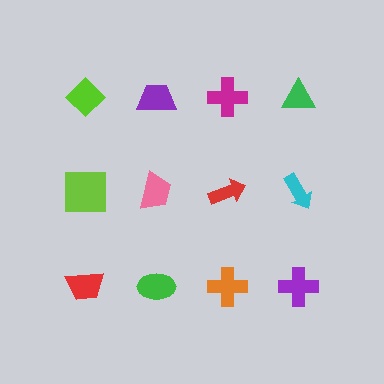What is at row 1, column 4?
A green triangle.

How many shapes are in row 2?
4 shapes.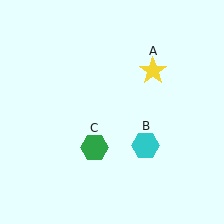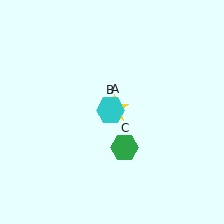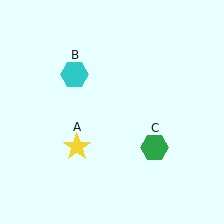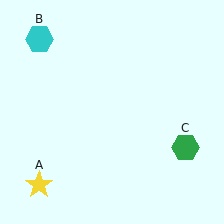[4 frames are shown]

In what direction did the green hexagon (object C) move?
The green hexagon (object C) moved right.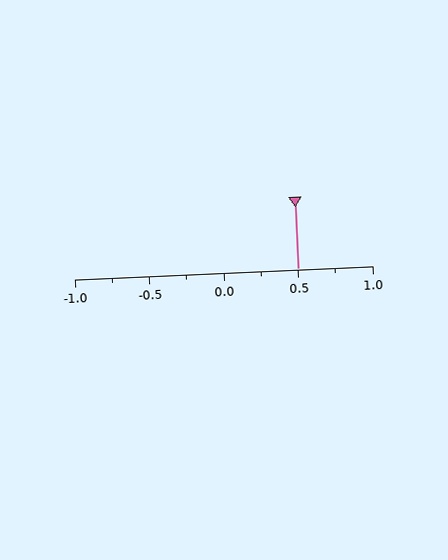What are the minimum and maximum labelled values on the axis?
The axis runs from -1.0 to 1.0.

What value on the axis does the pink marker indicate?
The marker indicates approximately 0.5.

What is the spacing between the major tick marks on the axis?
The major ticks are spaced 0.5 apart.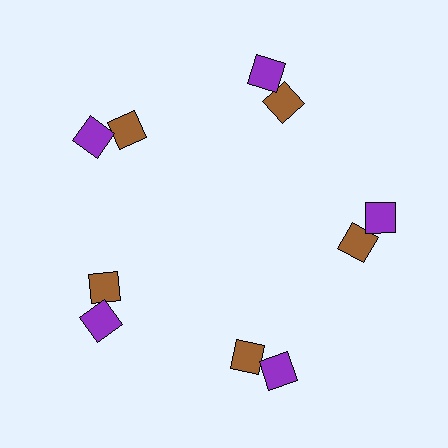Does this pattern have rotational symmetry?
Yes, this pattern has 5-fold rotational symmetry. It looks the same after rotating 72 degrees around the center.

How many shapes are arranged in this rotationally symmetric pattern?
There are 10 shapes, arranged in 5 groups of 2.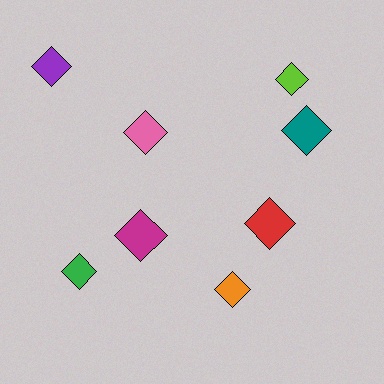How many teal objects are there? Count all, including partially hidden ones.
There is 1 teal object.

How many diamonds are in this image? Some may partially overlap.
There are 8 diamonds.